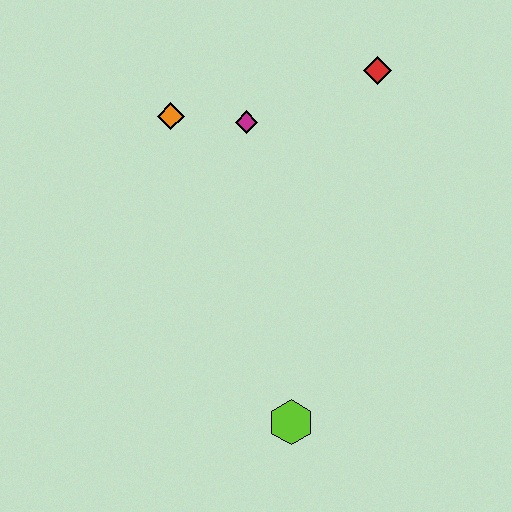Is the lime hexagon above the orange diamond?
No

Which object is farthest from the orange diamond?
The lime hexagon is farthest from the orange diamond.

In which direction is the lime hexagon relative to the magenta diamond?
The lime hexagon is below the magenta diamond.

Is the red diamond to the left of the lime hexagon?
No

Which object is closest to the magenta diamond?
The orange diamond is closest to the magenta diamond.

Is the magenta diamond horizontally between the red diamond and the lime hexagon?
No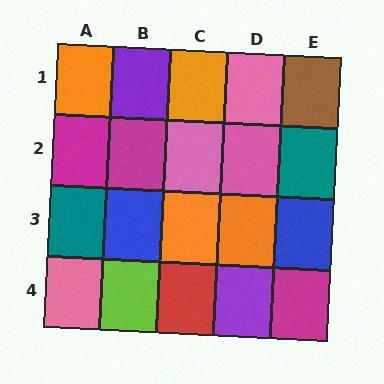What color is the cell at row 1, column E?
Brown.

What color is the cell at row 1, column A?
Orange.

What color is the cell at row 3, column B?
Blue.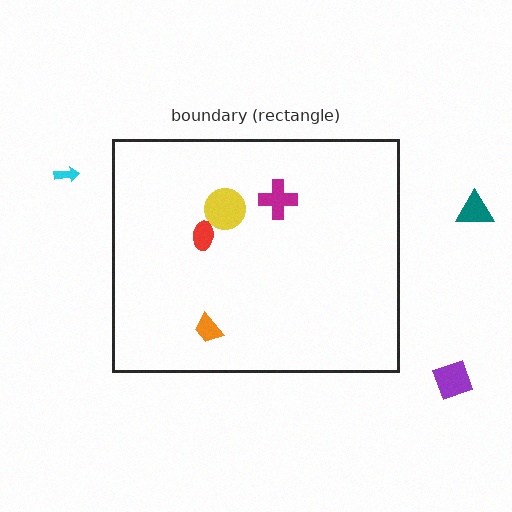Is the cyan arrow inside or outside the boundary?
Outside.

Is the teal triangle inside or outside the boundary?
Outside.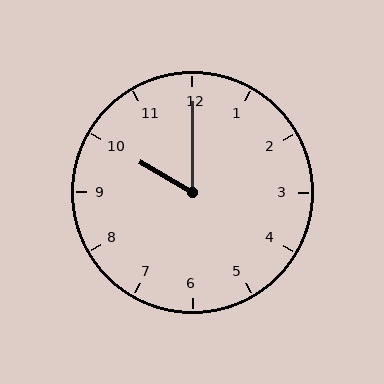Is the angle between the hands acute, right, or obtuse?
It is acute.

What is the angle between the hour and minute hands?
Approximately 60 degrees.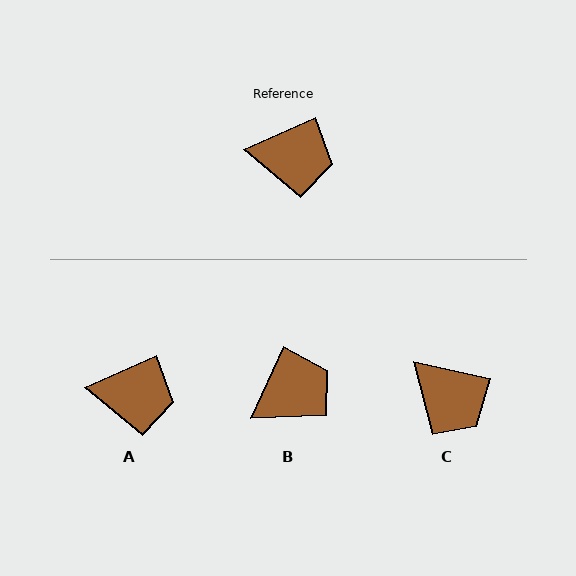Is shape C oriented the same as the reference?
No, it is off by about 36 degrees.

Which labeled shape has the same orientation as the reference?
A.